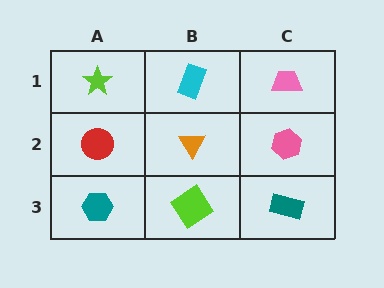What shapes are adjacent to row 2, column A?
A lime star (row 1, column A), a teal hexagon (row 3, column A), an orange triangle (row 2, column B).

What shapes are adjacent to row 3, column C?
A pink hexagon (row 2, column C), a lime diamond (row 3, column B).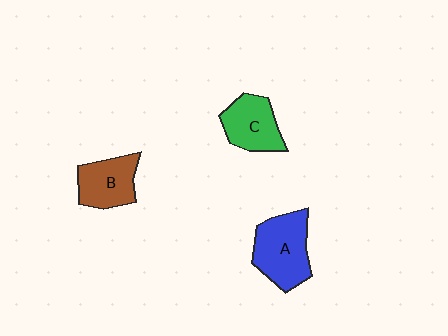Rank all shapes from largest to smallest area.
From largest to smallest: A (blue), C (green), B (brown).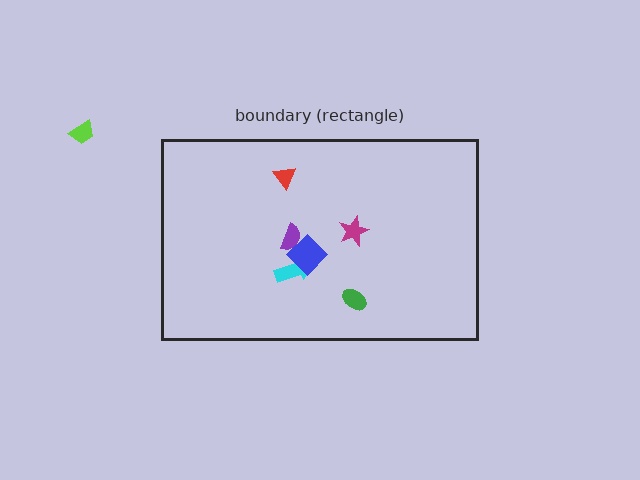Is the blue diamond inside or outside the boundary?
Inside.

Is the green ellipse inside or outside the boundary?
Inside.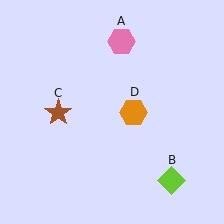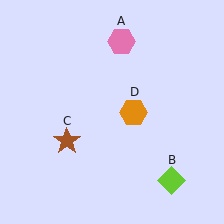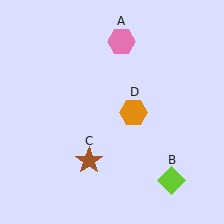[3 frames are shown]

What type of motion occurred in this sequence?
The brown star (object C) rotated counterclockwise around the center of the scene.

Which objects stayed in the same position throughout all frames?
Pink hexagon (object A) and lime diamond (object B) and orange hexagon (object D) remained stationary.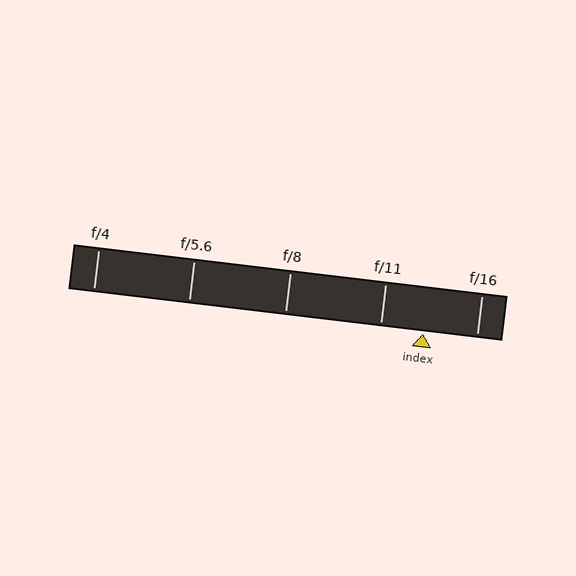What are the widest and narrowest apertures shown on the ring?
The widest aperture shown is f/4 and the narrowest is f/16.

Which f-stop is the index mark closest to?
The index mark is closest to f/11.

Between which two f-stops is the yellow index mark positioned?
The index mark is between f/11 and f/16.